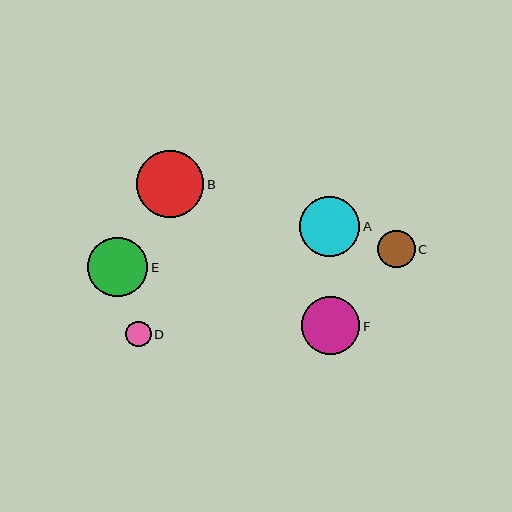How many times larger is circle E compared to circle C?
Circle E is approximately 1.6 times the size of circle C.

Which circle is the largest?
Circle B is the largest with a size of approximately 67 pixels.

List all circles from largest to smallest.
From largest to smallest: B, E, A, F, C, D.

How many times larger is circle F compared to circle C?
Circle F is approximately 1.6 times the size of circle C.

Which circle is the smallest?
Circle D is the smallest with a size of approximately 25 pixels.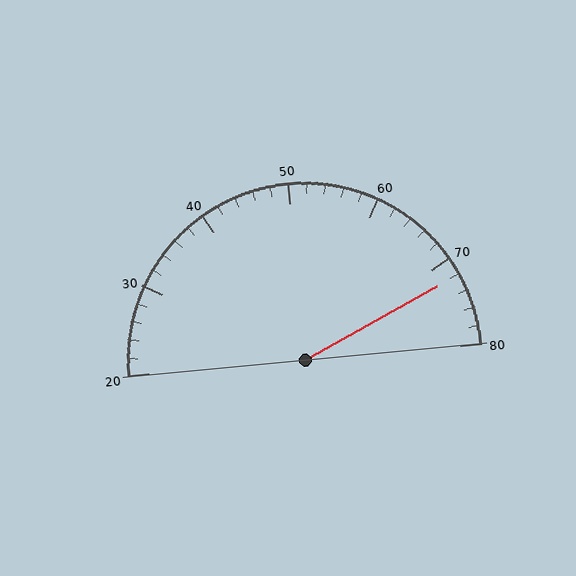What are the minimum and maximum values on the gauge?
The gauge ranges from 20 to 80.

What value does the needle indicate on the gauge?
The needle indicates approximately 72.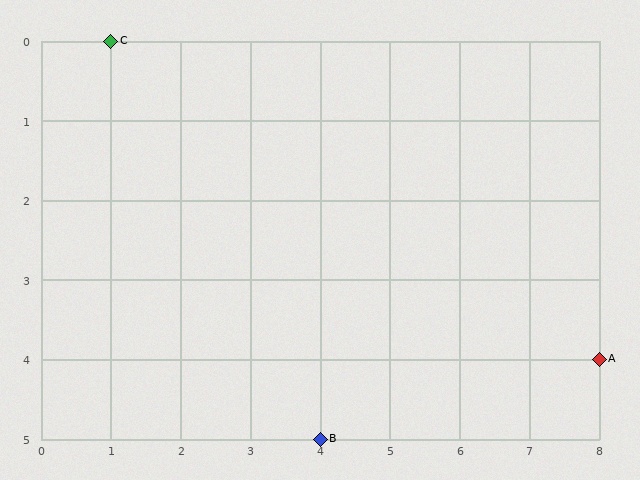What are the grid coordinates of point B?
Point B is at grid coordinates (4, 5).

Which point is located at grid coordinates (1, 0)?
Point C is at (1, 0).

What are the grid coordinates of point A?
Point A is at grid coordinates (8, 4).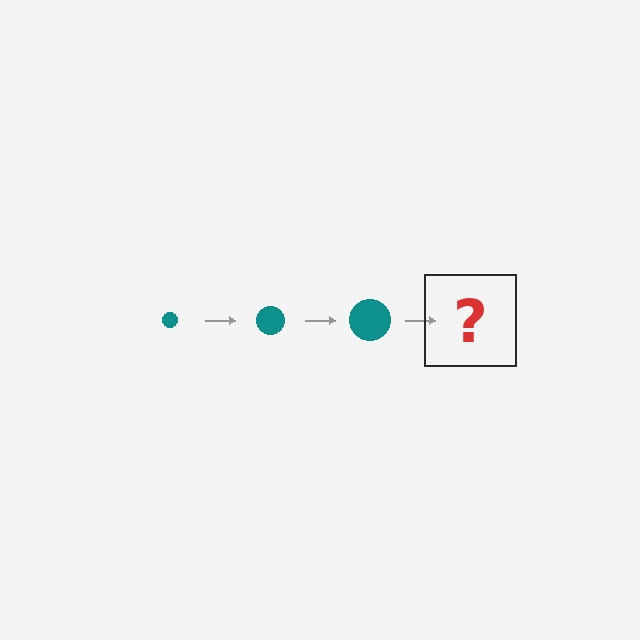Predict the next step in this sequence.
The next step is a teal circle, larger than the previous one.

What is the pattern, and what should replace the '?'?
The pattern is that the circle gets progressively larger each step. The '?' should be a teal circle, larger than the previous one.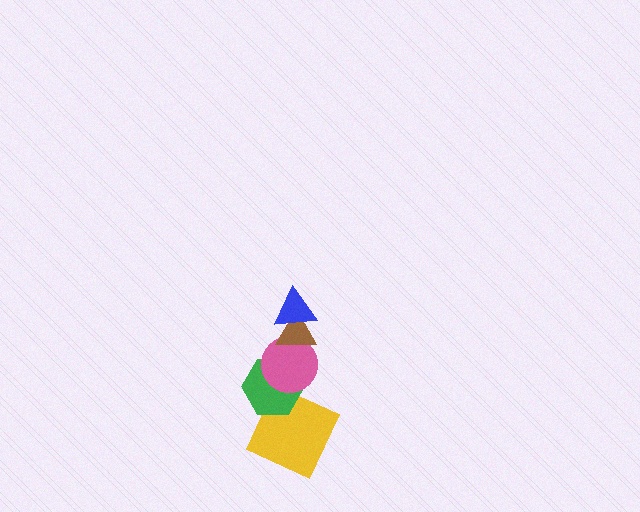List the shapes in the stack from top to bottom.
From top to bottom: the blue triangle, the brown triangle, the pink circle, the green hexagon, the yellow square.